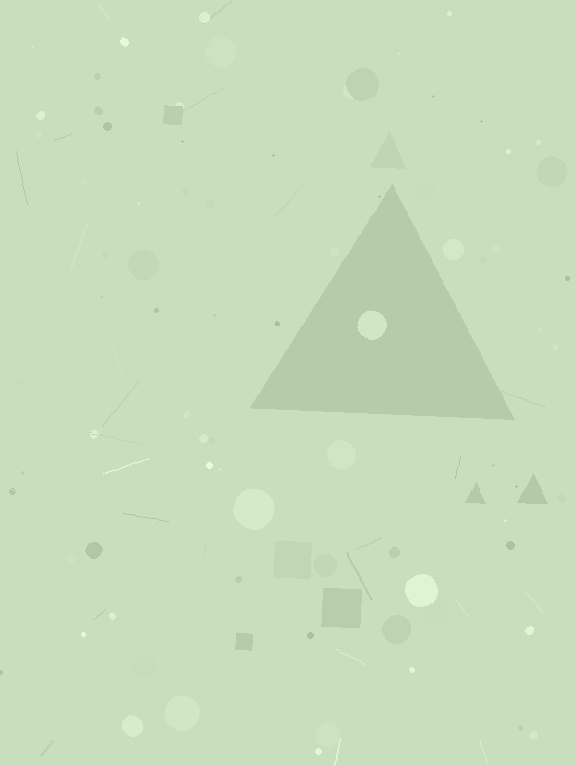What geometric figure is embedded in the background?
A triangle is embedded in the background.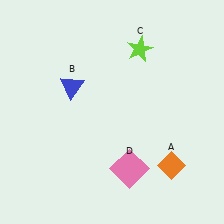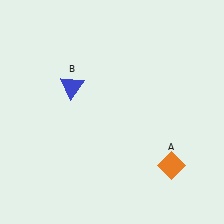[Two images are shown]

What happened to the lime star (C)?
The lime star (C) was removed in Image 2. It was in the top-right area of Image 1.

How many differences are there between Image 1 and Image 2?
There are 2 differences between the two images.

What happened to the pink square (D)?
The pink square (D) was removed in Image 2. It was in the bottom-right area of Image 1.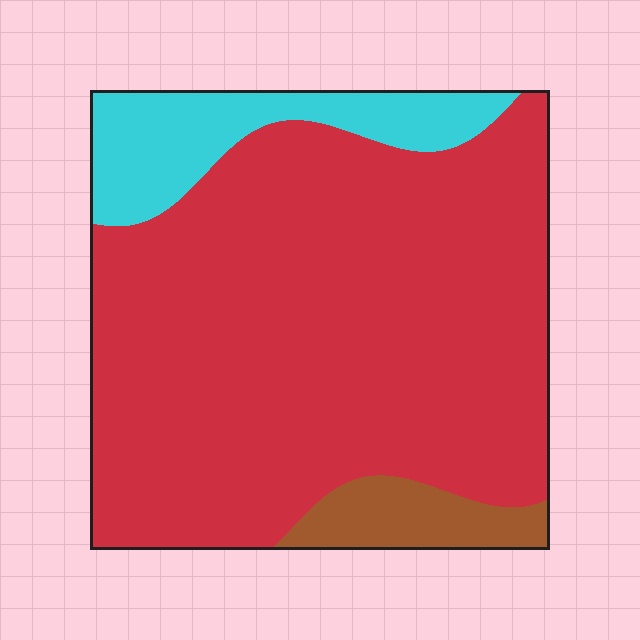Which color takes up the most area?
Red, at roughly 80%.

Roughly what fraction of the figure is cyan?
Cyan takes up less than a sixth of the figure.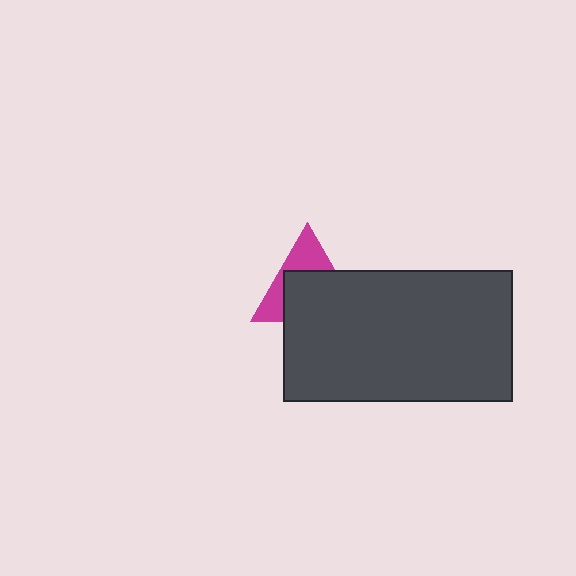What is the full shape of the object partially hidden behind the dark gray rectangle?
The partially hidden object is a magenta triangle.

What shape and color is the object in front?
The object in front is a dark gray rectangle.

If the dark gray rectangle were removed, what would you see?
You would see the complete magenta triangle.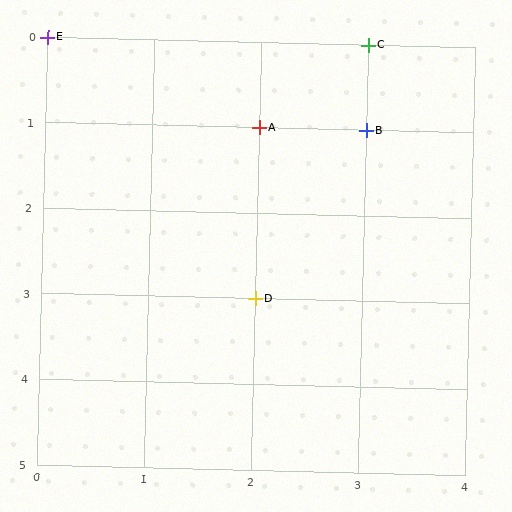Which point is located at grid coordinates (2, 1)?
Point A is at (2, 1).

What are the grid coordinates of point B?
Point B is at grid coordinates (3, 1).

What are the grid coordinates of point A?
Point A is at grid coordinates (2, 1).